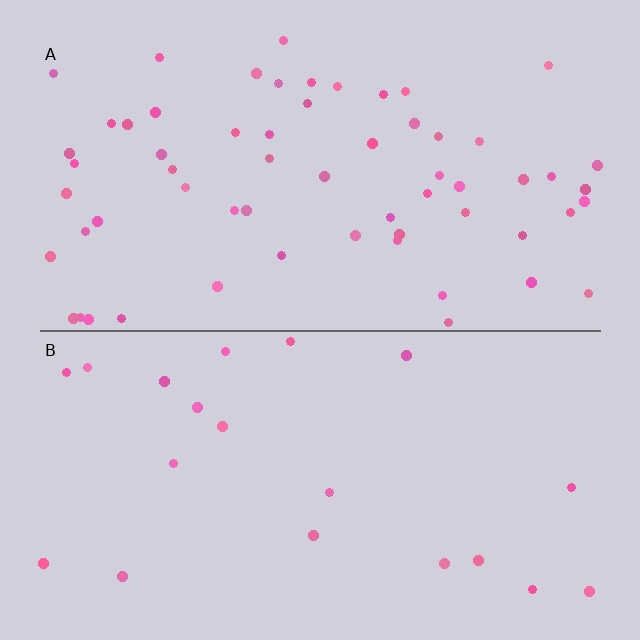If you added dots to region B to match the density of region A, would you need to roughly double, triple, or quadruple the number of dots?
Approximately triple.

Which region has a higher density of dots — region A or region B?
A (the top).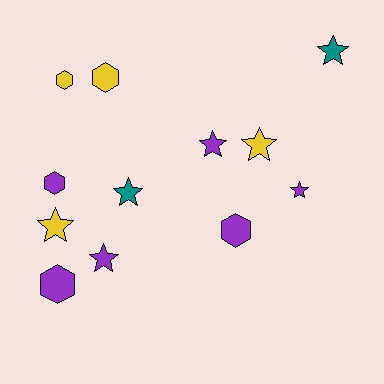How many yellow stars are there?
There are 2 yellow stars.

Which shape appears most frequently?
Star, with 7 objects.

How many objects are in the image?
There are 12 objects.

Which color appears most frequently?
Purple, with 6 objects.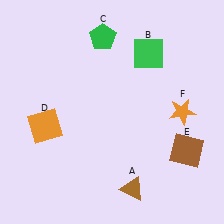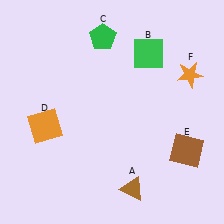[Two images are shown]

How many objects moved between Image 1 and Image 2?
1 object moved between the two images.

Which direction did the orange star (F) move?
The orange star (F) moved up.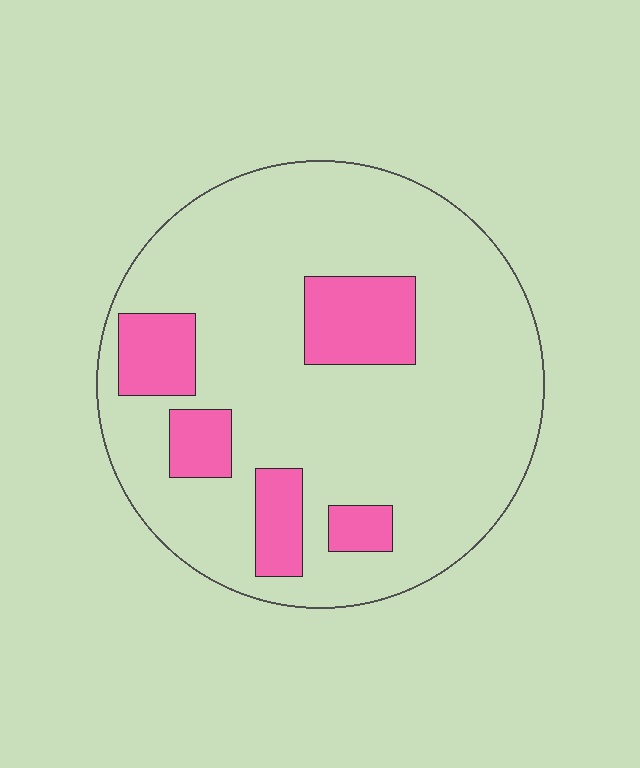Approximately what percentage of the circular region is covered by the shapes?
Approximately 20%.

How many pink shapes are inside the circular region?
5.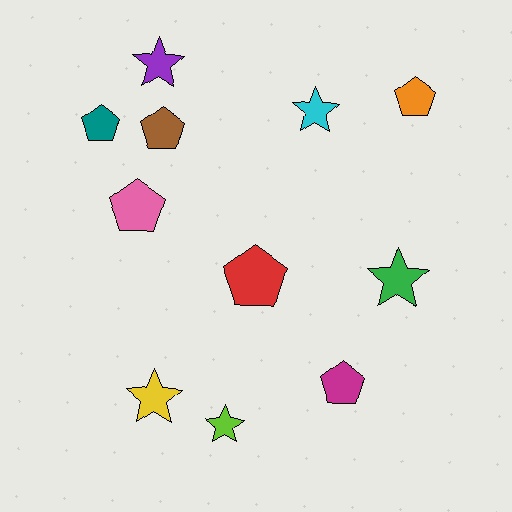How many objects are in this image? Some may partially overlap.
There are 11 objects.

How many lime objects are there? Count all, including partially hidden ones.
There is 1 lime object.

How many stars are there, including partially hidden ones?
There are 5 stars.